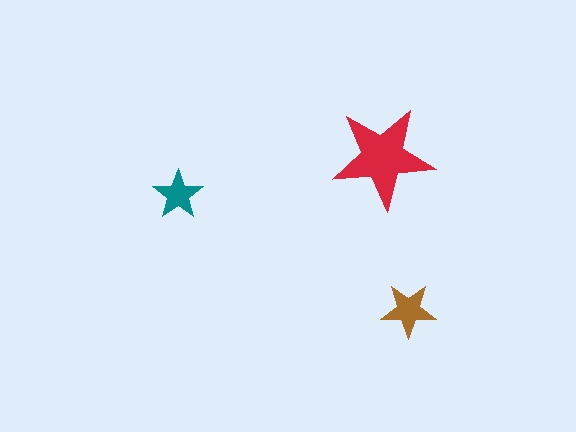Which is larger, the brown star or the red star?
The red one.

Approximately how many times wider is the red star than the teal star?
About 2 times wider.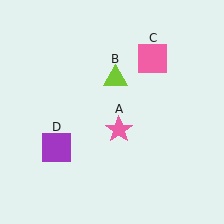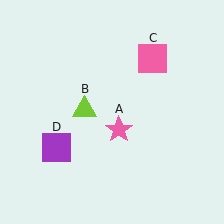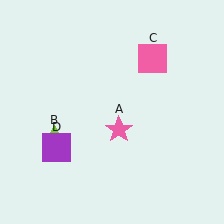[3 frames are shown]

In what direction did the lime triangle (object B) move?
The lime triangle (object B) moved down and to the left.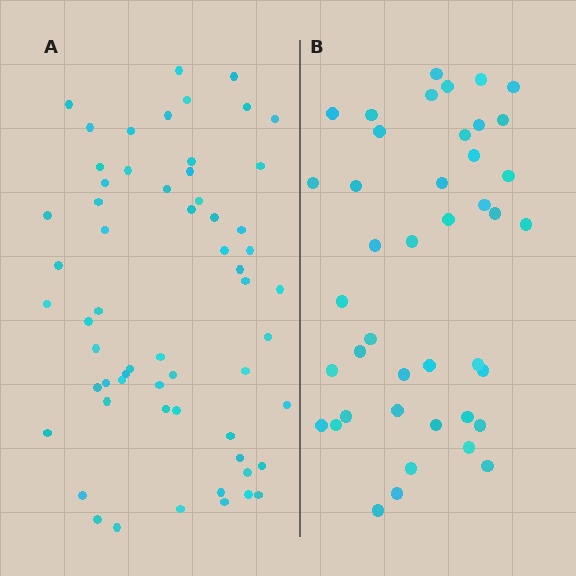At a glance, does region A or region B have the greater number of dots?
Region A (the left region) has more dots.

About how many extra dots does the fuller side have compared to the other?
Region A has approximately 20 more dots than region B.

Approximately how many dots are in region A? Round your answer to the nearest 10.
About 60 dots.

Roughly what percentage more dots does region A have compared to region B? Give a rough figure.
About 45% more.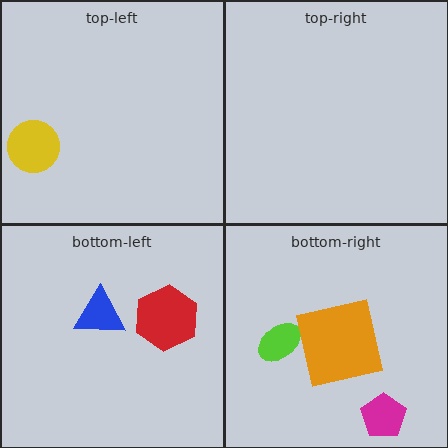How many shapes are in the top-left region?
1.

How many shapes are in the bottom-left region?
2.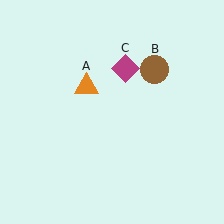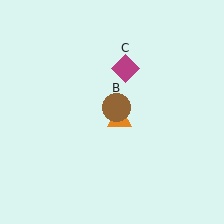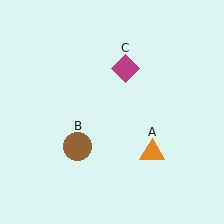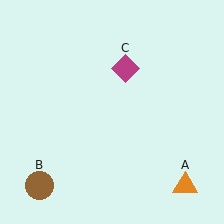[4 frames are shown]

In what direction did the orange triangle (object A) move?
The orange triangle (object A) moved down and to the right.